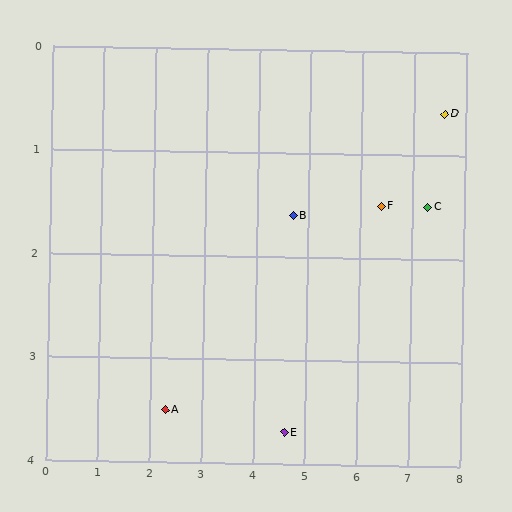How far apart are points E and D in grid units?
Points E and D are about 4.3 grid units apart.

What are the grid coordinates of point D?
Point D is at approximately (7.6, 0.6).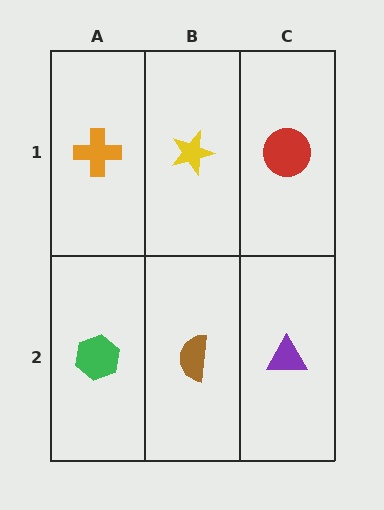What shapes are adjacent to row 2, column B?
A yellow star (row 1, column B), a green hexagon (row 2, column A), a purple triangle (row 2, column C).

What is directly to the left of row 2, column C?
A brown semicircle.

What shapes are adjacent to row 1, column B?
A brown semicircle (row 2, column B), an orange cross (row 1, column A), a red circle (row 1, column C).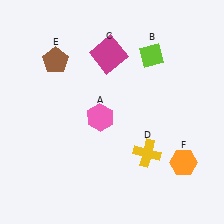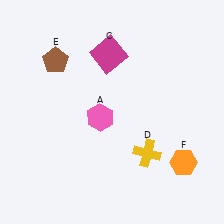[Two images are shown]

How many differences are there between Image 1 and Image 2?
There is 1 difference between the two images.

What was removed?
The lime diamond (B) was removed in Image 2.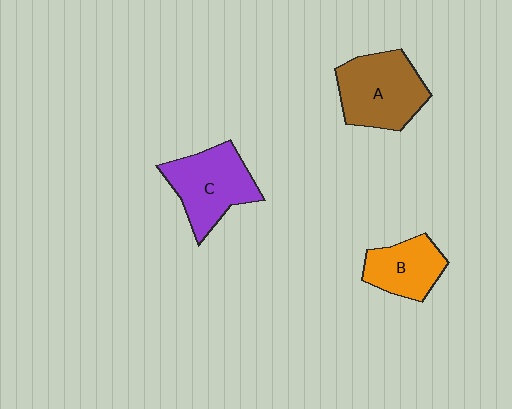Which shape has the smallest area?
Shape B (orange).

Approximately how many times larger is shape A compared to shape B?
Approximately 1.5 times.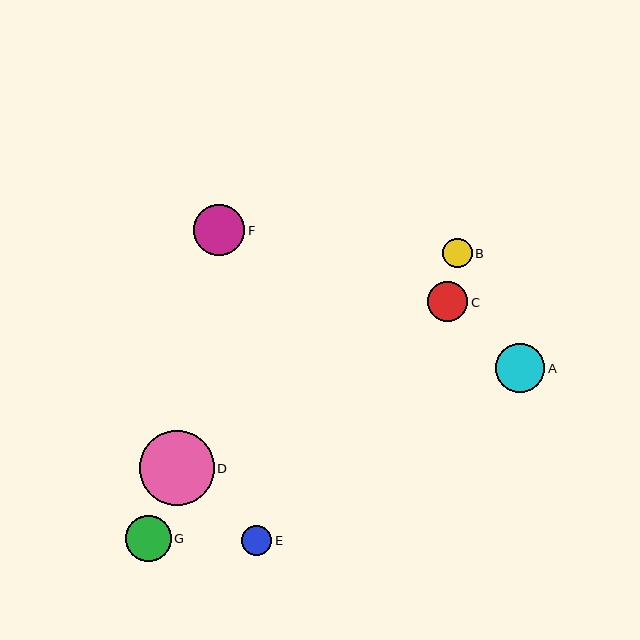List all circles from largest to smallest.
From largest to smallest: D, F, A, G, C, E, B.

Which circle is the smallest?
Circle B is the smallest with a size of approximately 29 pixels.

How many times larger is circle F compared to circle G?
Circle F is approximately 1.1 times the size of circle G.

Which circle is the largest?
Circle D is the largest with a size of approximately 75 pixels.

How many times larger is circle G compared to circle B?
Circle G is approximately 1.6 times the size of circle B.